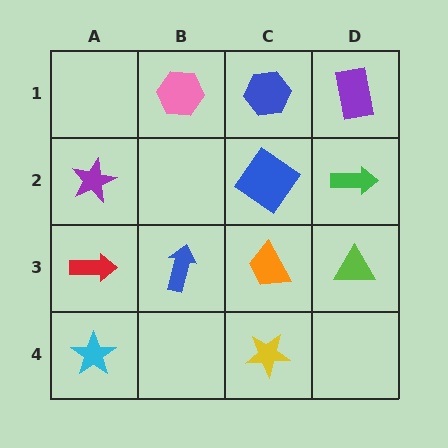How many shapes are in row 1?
3 shapes.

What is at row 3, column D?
A lime triangle.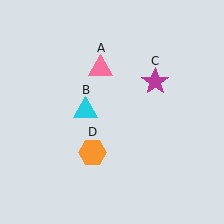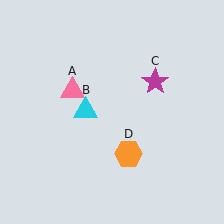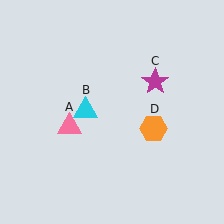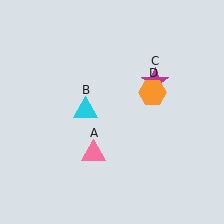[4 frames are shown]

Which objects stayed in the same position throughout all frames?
Cyan triangle (object B) and magenta star (object C) remained stationary.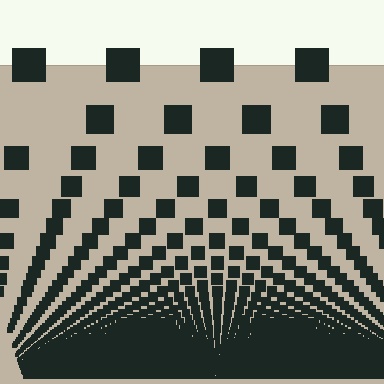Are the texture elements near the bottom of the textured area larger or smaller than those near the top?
Smaller. The gradient is inverted — elements near the bottom are smaller and denser.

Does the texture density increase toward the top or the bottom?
Density increases toward the bottom.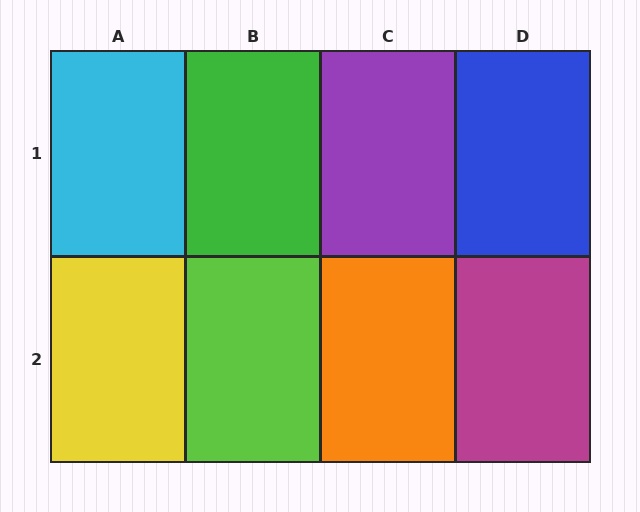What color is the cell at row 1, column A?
Cyan.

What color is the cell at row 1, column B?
Green.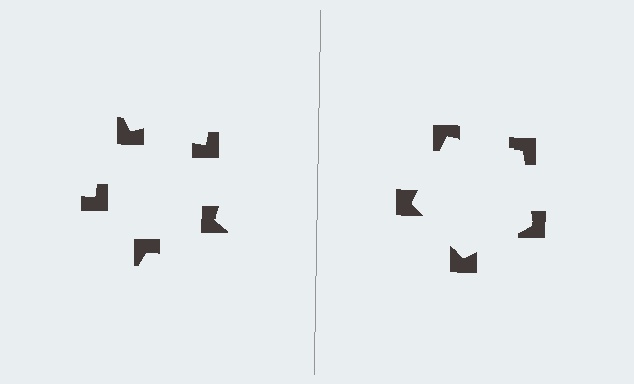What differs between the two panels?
The notched squares are positioned identically on both sides; only the wedge orientations differ. On the right they align to a pentagon; on the left they are misaligned.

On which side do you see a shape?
An illusory pentagon appears on the right side. On the left side the wedge cuts are rotated, so no coherent shape forms.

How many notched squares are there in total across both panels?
10 — 5 on each side.